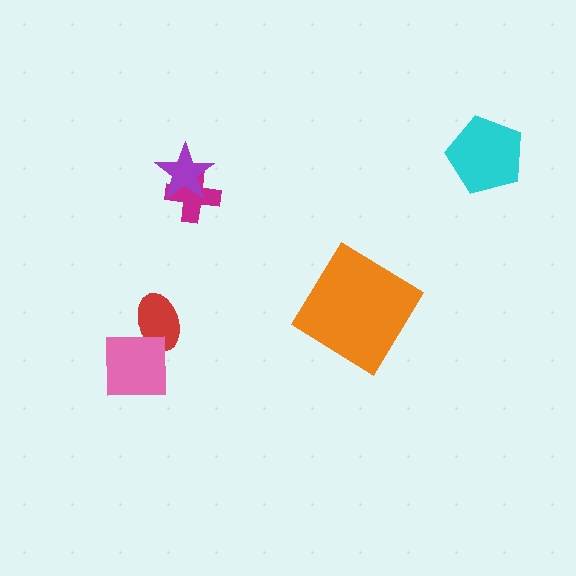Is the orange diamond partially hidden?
No, no other shape covers it.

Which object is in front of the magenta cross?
The purple star is in front of the magenta cross.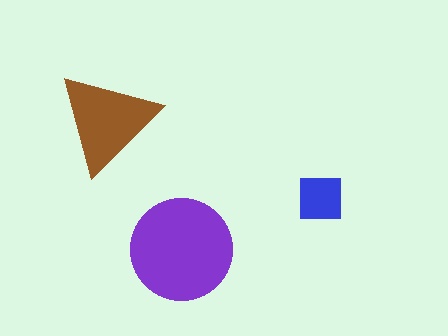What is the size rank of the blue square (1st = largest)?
3rd.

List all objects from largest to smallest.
The purple circle, the brown triangle, the blue square.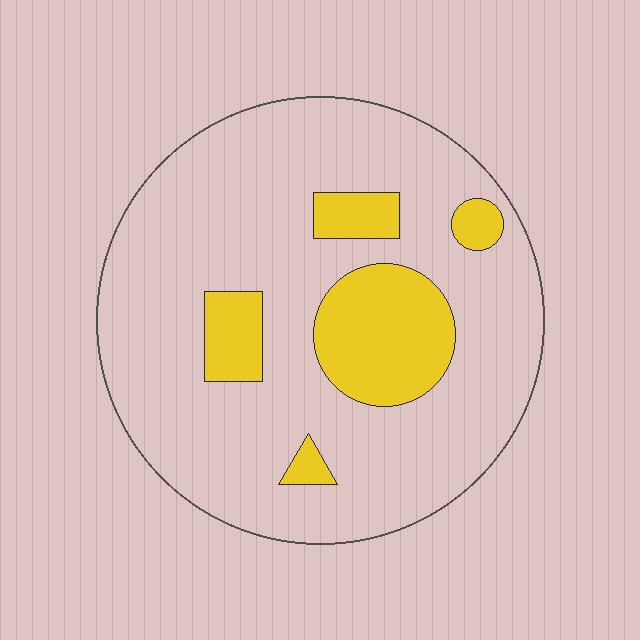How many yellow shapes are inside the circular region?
5.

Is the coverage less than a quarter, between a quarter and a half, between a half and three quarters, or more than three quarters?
Less than a quarter.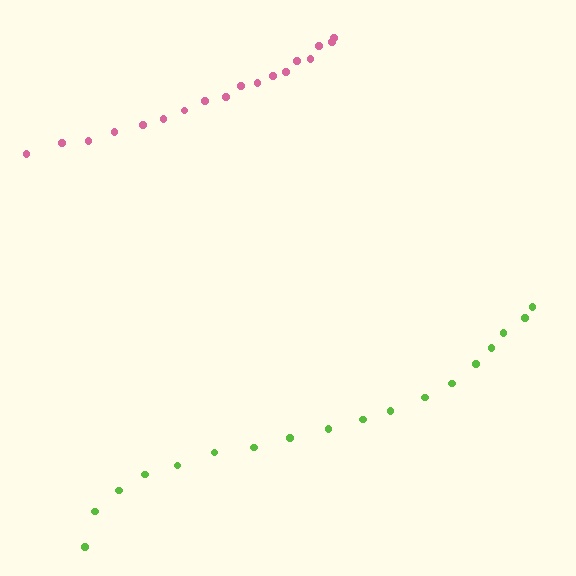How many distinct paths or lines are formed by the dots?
There are 2 distinct paths.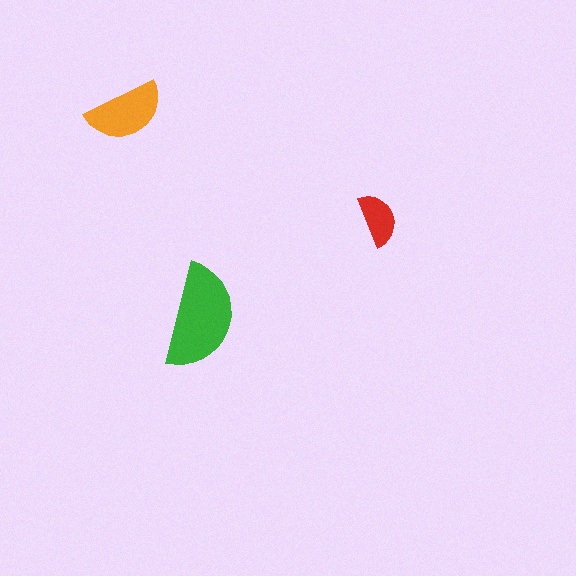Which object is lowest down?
The green semicircle is bottommost.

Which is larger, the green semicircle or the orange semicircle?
The green one.